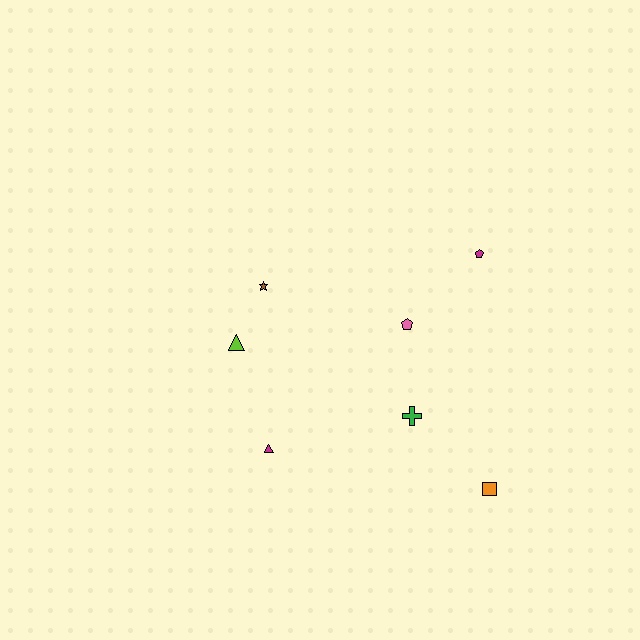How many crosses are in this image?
There is 1 cross.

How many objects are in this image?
There are 7 objects.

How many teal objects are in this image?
There are no teal objects.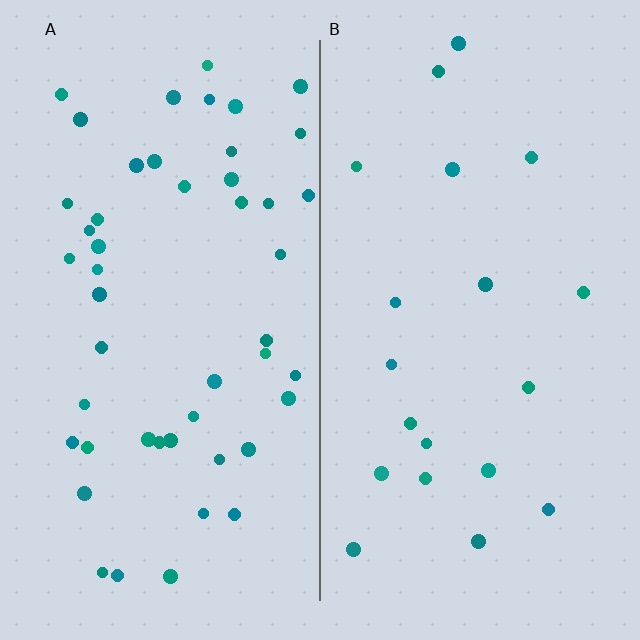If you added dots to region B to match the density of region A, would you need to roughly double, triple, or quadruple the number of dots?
Approximately triple.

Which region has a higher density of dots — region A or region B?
A (the left).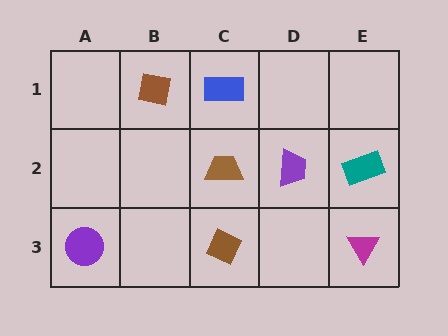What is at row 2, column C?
A brown trapezoid.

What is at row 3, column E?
A magenta triangle.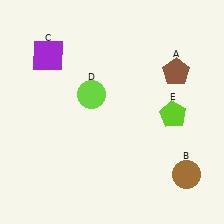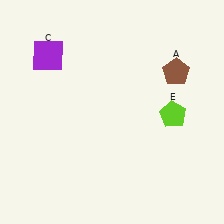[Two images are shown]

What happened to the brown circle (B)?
The brown circle (B) was removed in Image 2. It was in the bottom-right area of Image 1.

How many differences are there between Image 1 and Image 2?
There are 2 differences between the two images.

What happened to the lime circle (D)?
The lime circle (D) was removed in Image 2. It was in the top-left area of Image 1.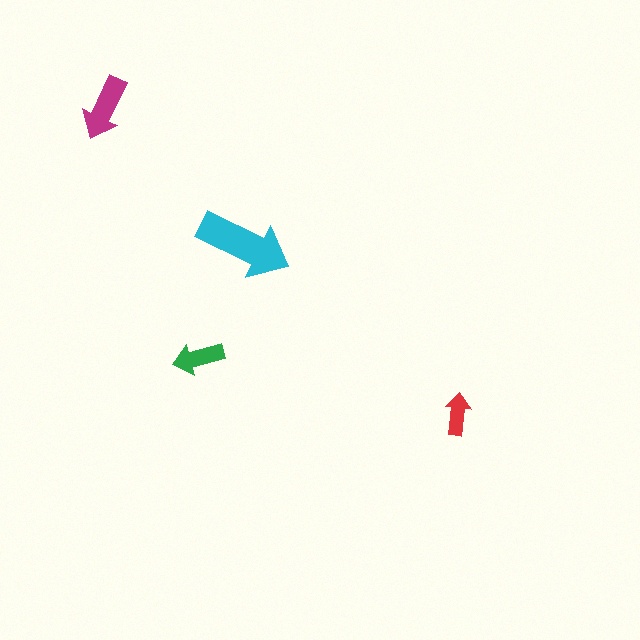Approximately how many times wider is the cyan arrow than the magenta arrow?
About 1.5 times wider.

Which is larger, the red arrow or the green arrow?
The green one.